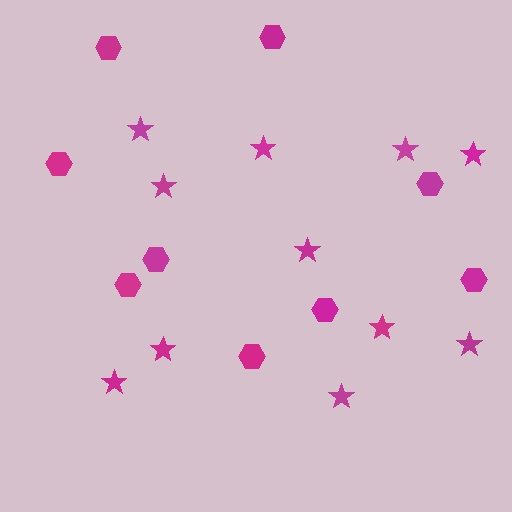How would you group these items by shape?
There are 2 groups: one group of hexagons (9) and one group of stars (11).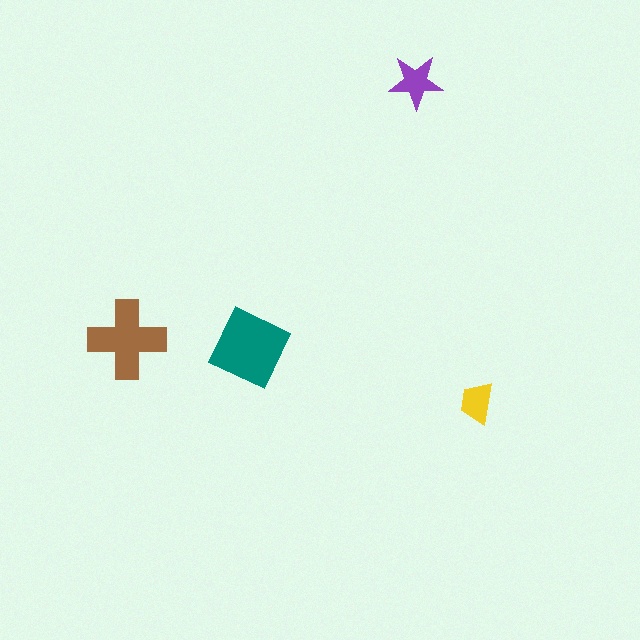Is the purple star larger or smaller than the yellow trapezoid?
Larger.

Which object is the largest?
The teal diamond.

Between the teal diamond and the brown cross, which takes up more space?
The teal diamond.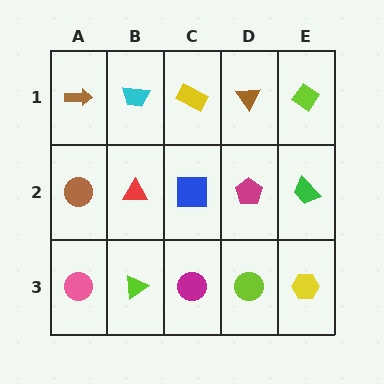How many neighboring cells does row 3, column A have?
2.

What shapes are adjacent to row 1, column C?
A blue square (row 2, column C), a cyan trapezoid (row 1, column B), a brown triangle (row 1, column D).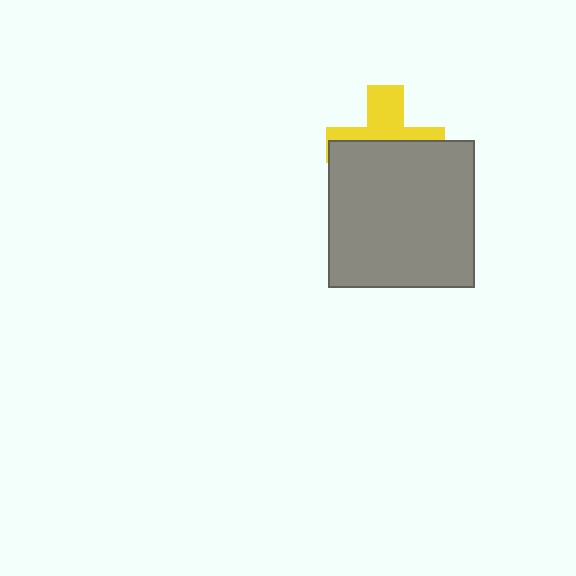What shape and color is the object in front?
The object in front is a gray square.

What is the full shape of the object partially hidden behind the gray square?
The partially hidden object is a yellow cross.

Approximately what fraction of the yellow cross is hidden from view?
Roughly 59% of the yellow cross is hidden behind the gray square.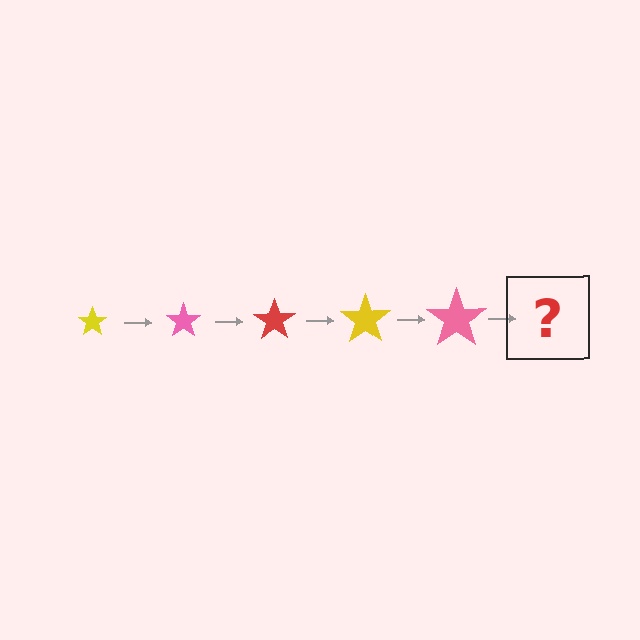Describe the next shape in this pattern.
It should be a red star, larger than the previous one.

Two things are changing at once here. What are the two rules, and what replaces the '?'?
The two rules are that the star grows larger each step and the color cycles through yellow, pink, and red. The '?' should be a red star, larger than the previous one.